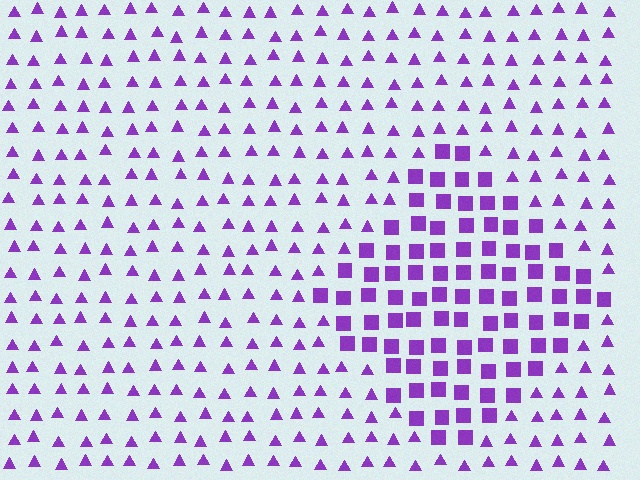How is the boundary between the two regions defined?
The boundary is defined by a change in element shape: squares inside vs. triangles outside. All elements share the same color and spacing.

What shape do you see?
I see a diamond.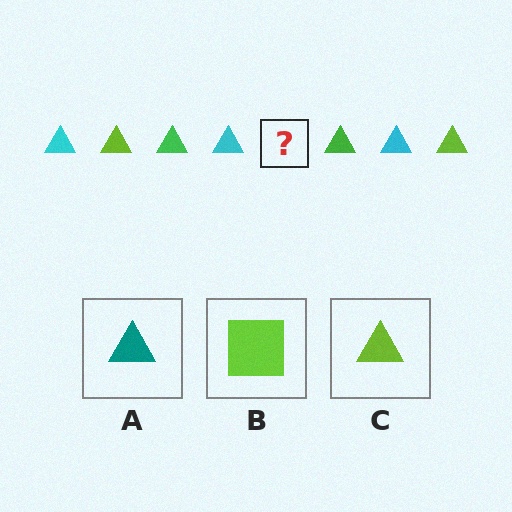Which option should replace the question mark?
Option C.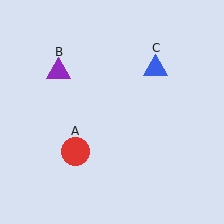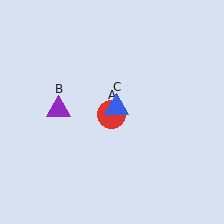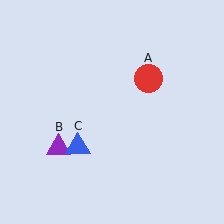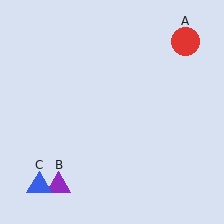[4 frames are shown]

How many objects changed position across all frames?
3 objects changed position: red circle (object A), purple triangle (object B), blue triangle (object C).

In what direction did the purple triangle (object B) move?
The purple triangle (object B) moved down.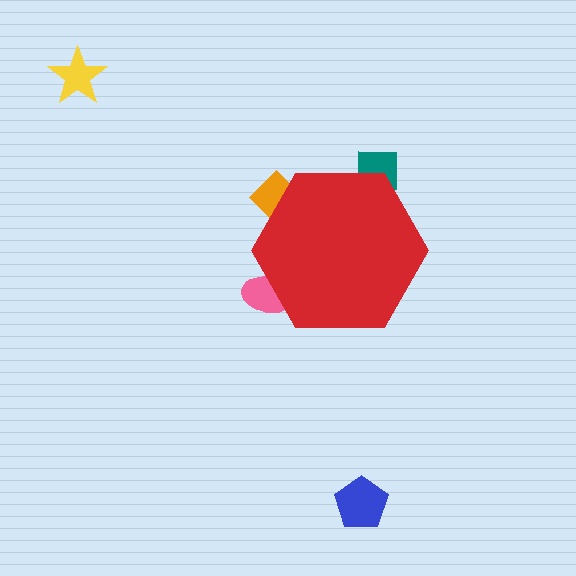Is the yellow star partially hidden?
No, the yellow star is fully visible.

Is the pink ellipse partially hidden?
Yes, the pink ellipse is partially hidden behind the red hexagon.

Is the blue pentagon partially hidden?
No, the blue pentagon is fully visible.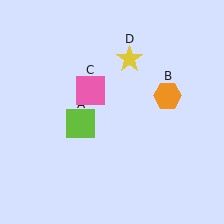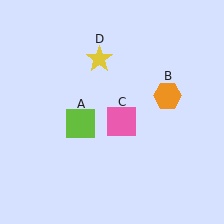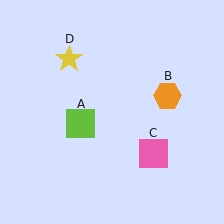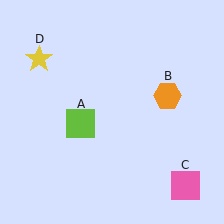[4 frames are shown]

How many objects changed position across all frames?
2 objects changed position: pink square (object C), yellow star (object D).